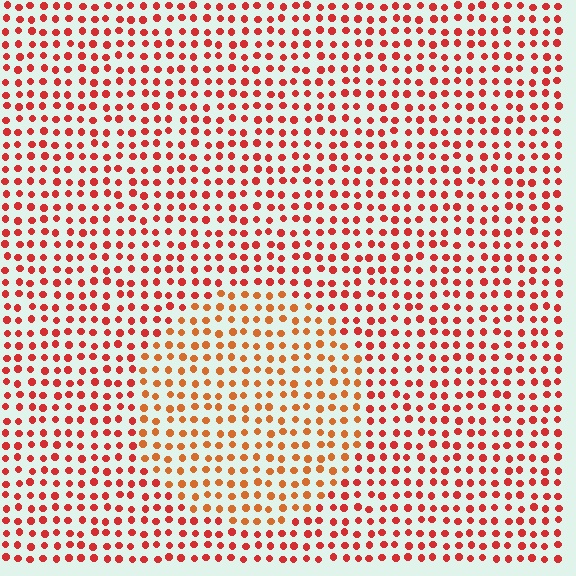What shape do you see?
I see a circle.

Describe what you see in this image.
The image is filled with small red elements in a uniform arrangement. A circle-shaped region is visible where the elements are tinted to a slightly different hue, forming a subtle color boundary.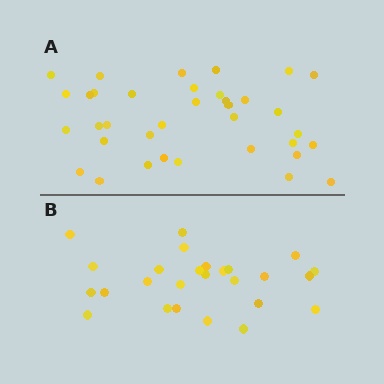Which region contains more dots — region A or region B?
Region A (the top region) has more dots.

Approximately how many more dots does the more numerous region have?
Region A has roughly 10 or so more dots than region B.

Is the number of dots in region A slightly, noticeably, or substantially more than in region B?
Region A has noticeably more, but not dramatically so. The ratio is roughly 1.4 to 1.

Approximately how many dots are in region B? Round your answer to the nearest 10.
About 30 dots. (The exact count is 26, which rounds to 30.)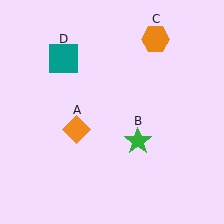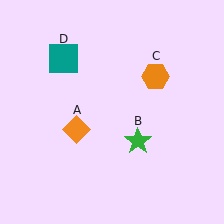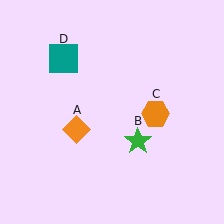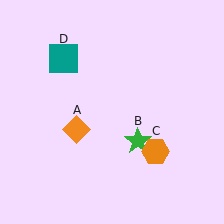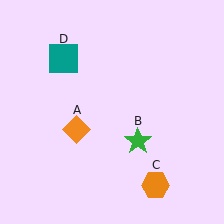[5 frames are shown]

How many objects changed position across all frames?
1 object changed position: orange hexagon (object C).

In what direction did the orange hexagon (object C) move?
The orange hexagon (object C) moved down.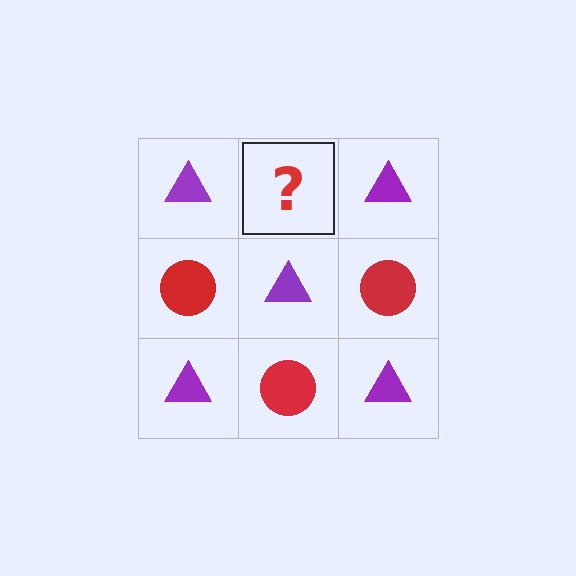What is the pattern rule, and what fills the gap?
The rule is that it alternates purple triangle and red circle in a checkerboard pattern. The gap should be filled with a red circle.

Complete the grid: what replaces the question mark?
The question mark should be replaced with a red circle.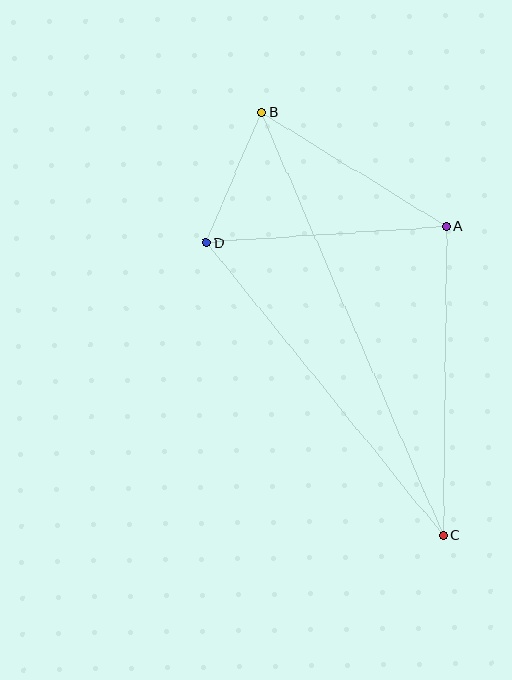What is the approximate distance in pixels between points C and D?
The distance between C and D is approximately 377 pixels.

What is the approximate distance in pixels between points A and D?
The distance between A and D is approximately 241 pixels.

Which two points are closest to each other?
Points B and D are closest to each other.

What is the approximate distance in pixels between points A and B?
The distance between A and B is approximately 218 pixels.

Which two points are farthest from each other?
Points B and C are farthest from each other.